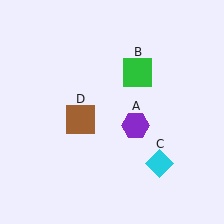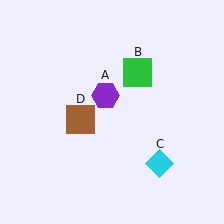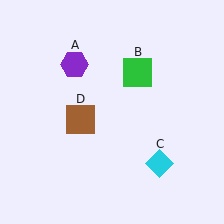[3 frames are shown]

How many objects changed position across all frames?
1 object changed position: purple hexagon (object A).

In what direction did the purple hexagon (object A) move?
The purple hexagon (object A) moved up and to the left.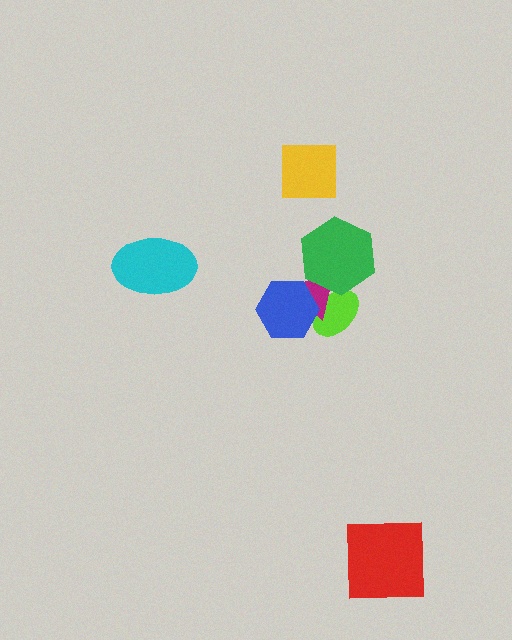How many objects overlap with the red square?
0 objects overlap with the red square.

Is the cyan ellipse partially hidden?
No, no other shape covers it.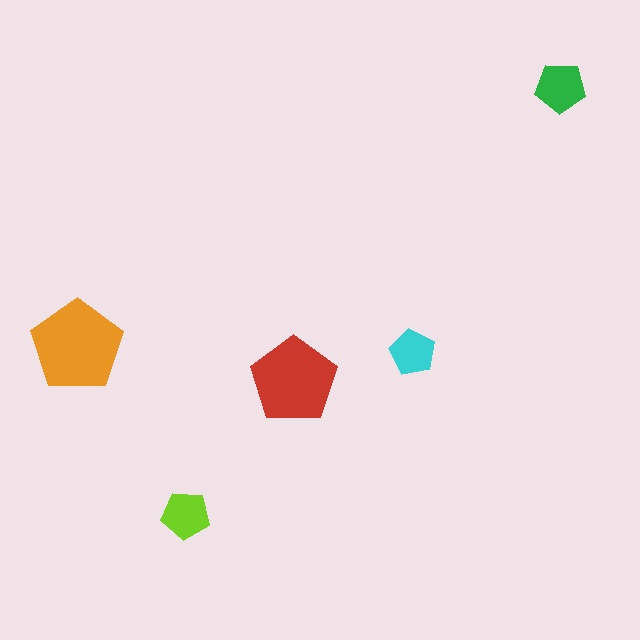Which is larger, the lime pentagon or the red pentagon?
The red one.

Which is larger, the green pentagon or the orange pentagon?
The orange one.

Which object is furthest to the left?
The orange pentagon is leftmost.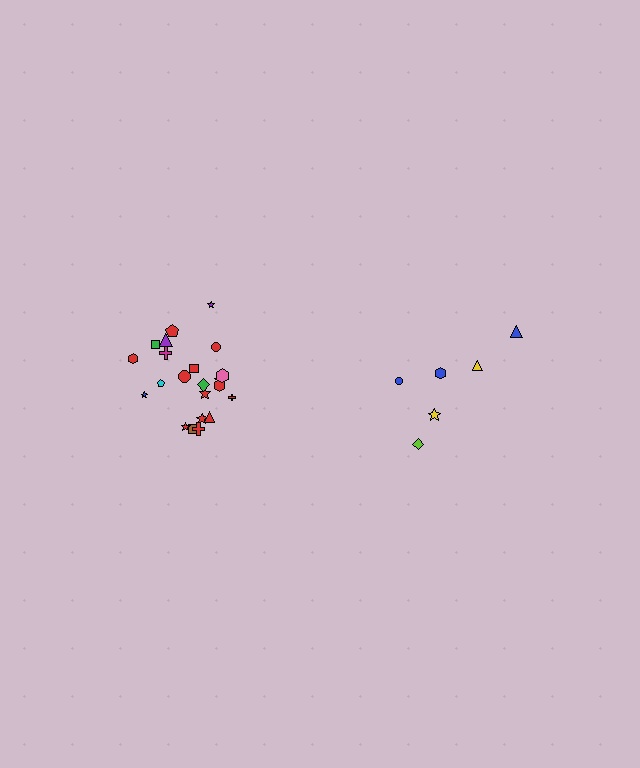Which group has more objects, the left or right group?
The left group.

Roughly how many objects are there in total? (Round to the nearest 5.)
Roughly 30 objects in total.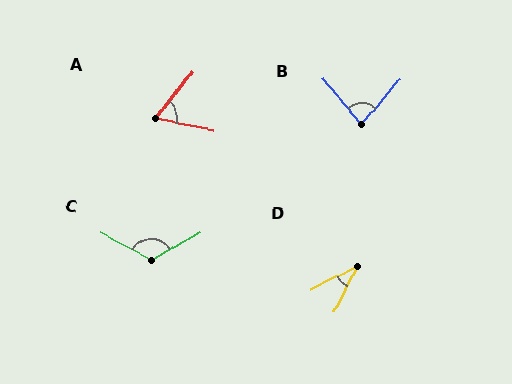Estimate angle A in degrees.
Approximately 64 degrees.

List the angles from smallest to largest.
D (37°), A (64°), B (80°), C (123°).